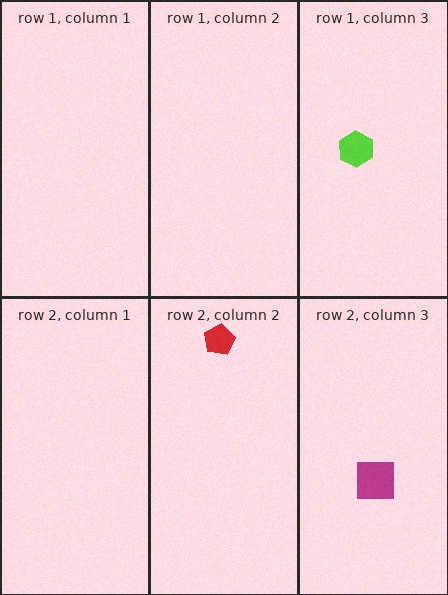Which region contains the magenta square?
The row 2, column 3 region.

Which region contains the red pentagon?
The row 2, column 2 region.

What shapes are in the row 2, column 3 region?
The magenta square.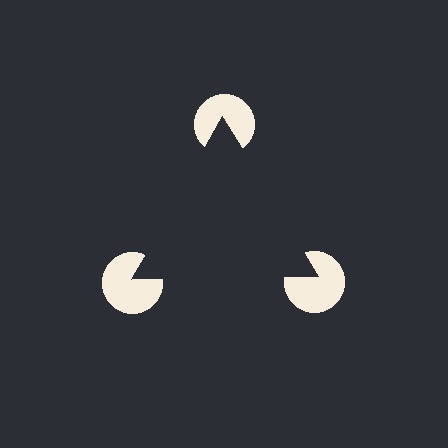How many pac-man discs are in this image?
There are 3 — one at each vertex of the illusory triangle.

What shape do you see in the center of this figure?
An illusory triangle — its edges are inferred from the aligned wedge cuts in the pac-man discs, not physically drawn.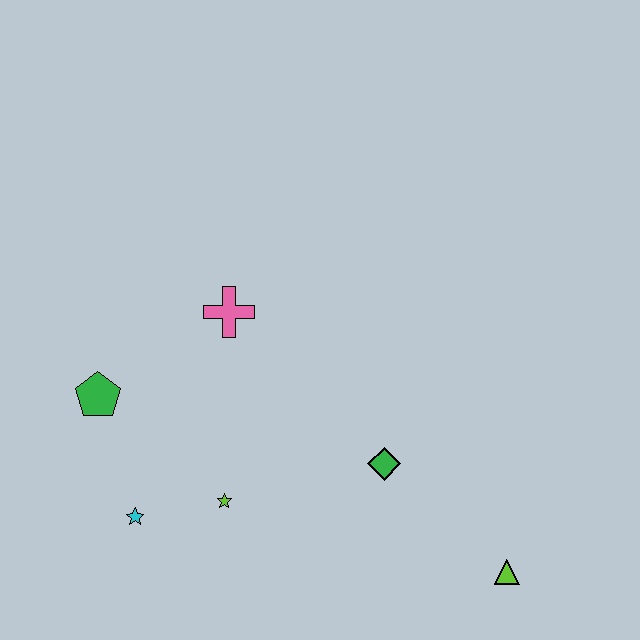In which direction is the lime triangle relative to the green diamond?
The lime triangle is to the right of the green diamond.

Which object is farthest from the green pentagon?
The lime triangle is farthest from the green pentagon.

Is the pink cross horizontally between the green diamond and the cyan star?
Yes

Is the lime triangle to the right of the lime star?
Yes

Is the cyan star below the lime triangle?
No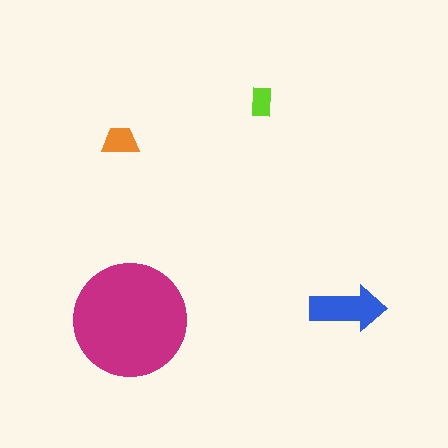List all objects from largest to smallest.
The magenta circle, the blue arrow, the orange trapezoid, the lime rectangle.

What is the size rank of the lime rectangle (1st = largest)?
4th.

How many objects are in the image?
There are 4 objects in the image.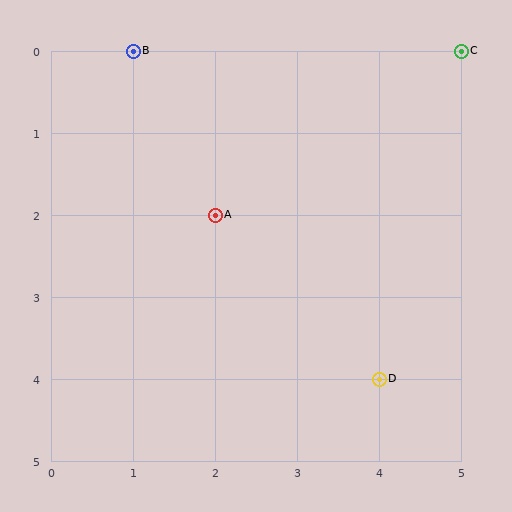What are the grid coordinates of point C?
Point C is at grid coordinates (5, 0).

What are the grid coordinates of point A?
Point A is at grid coordinates (2, 2).